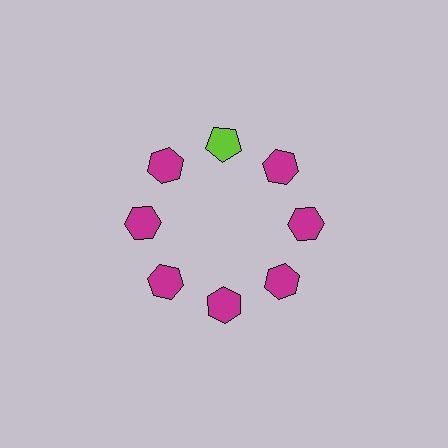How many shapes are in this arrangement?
There are 8 shapes arranged in a ring pattern.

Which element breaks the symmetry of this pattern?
The lime pentagon at roughly the 12 o'clock position breaks the symmetry. All other shapes are magenta hexagons.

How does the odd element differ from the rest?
It differs in both color (lime instead of magenta) and shape (pentagon instead of hexagon).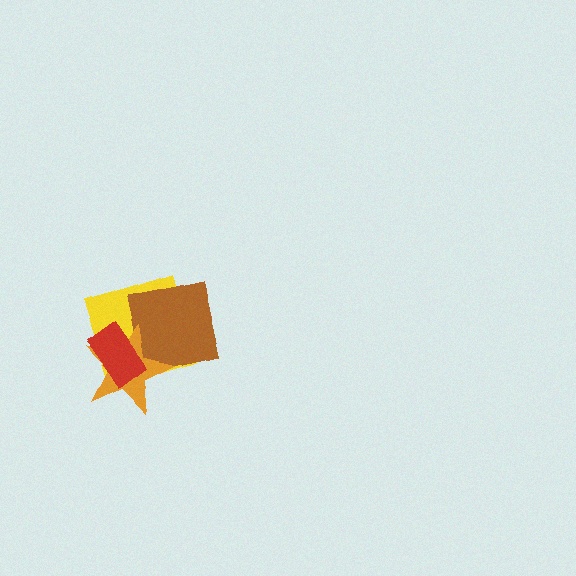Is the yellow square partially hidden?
Yes, it is partially covered by another shape.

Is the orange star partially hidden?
Yes, it is partially covered by another shape.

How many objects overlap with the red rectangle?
2 objects overlap with the red rectangle.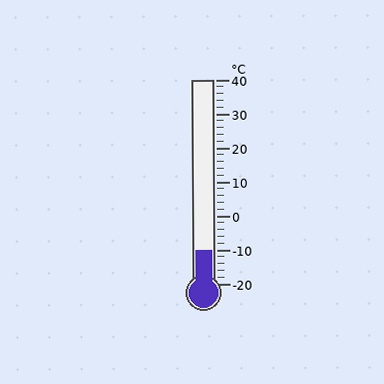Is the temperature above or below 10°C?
The temperature is below 10°C.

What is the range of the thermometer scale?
The thermometer scale ranges from -20°C to 40°C.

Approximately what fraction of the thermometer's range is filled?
The thermometer is filled to approximately 15% of its range.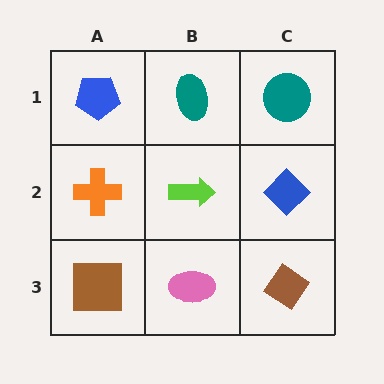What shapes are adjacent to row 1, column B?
A lime arrow (row 2, column B), a blue pentagon (row 1, column A), a teal circle (row 1, column C).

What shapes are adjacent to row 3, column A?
An orange cross (row 2, column A), a pink ellipse (row 3, column B).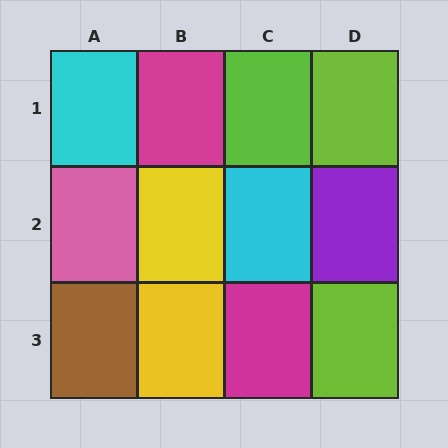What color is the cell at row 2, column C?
Cyan.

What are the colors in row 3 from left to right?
Brown, yellow, magenta, lime.